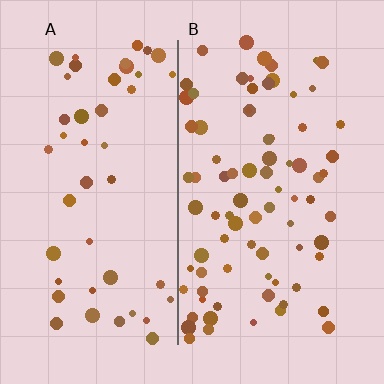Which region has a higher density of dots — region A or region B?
B (the right).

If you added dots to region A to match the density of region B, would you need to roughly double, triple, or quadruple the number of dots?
Approximately double.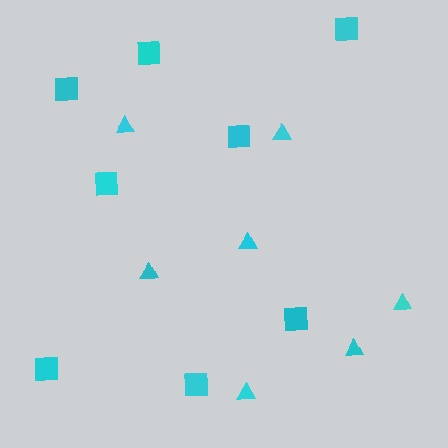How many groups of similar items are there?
There are 2 groups: one group of squares (8) and one group of triangles (7).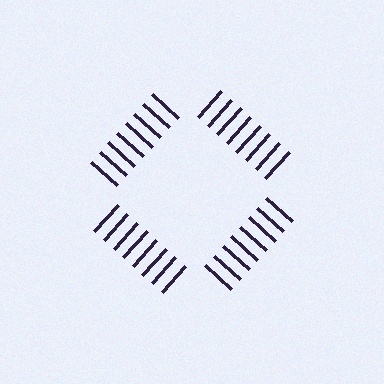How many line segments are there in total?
32 — 8 along each of the 4 edges.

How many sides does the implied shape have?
4 sides — the line-ends trace a square.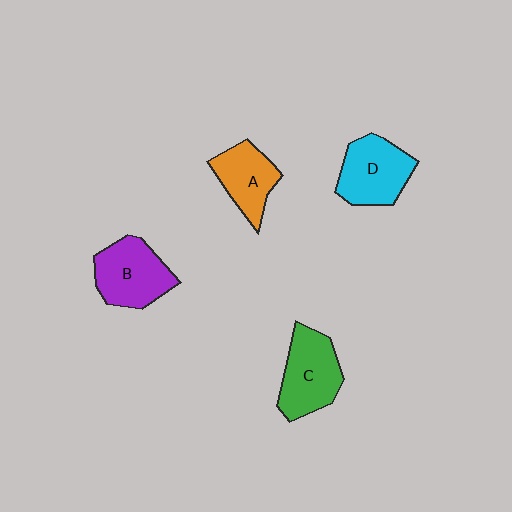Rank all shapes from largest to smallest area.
From largest to smallest: C (green), B (purple), D (cyan), A (orange).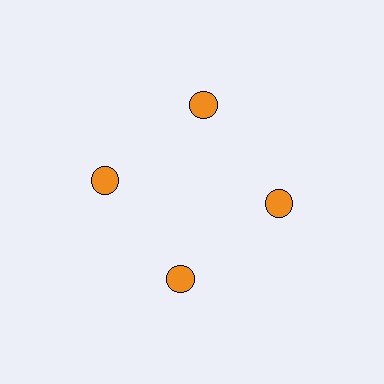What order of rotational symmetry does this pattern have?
This pattern has 4-fold rotational symmetry.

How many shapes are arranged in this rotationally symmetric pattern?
There are 4 shapes, arranged in 4 groups of 1.